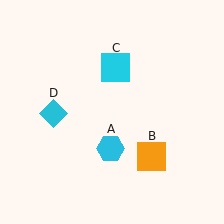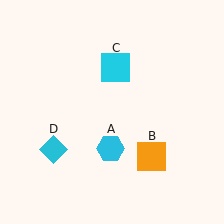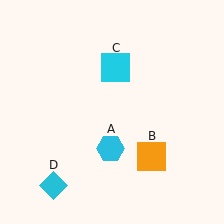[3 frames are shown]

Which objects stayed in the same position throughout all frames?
Cyan hexagon (object A) and orange square (object B) and cyan square (object C) remained stationary.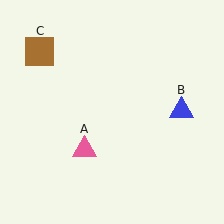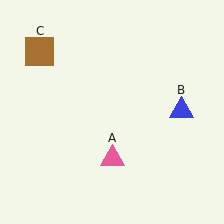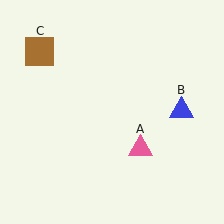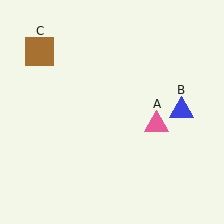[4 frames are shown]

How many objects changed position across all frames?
1 object changed position: pink triangle (object A).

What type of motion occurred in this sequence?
The pink triangle (object A) rotated counterclockwise around the center of the scene.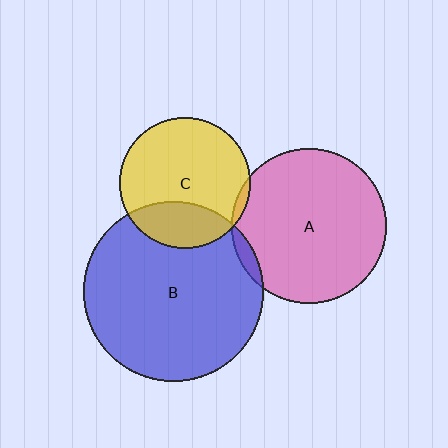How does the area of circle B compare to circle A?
Approximately 1.3 times.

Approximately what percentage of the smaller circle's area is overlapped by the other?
Approximately 5%.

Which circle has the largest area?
Circle B (blue).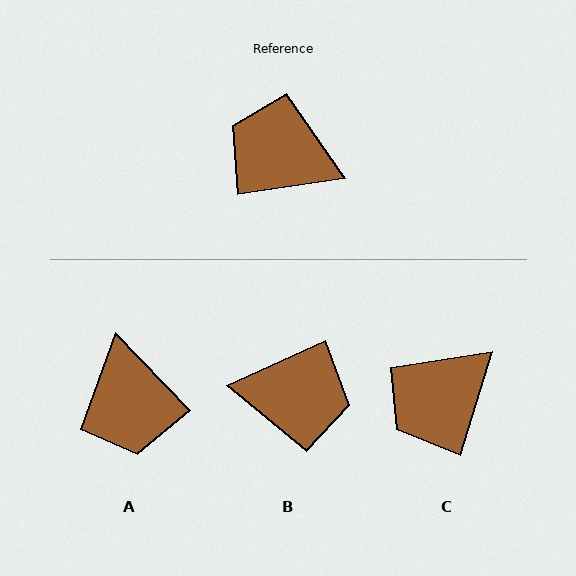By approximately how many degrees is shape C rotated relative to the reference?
Approximately 64 degrees counter-clockwise.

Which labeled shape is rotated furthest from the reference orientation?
B, about 164 degrees away.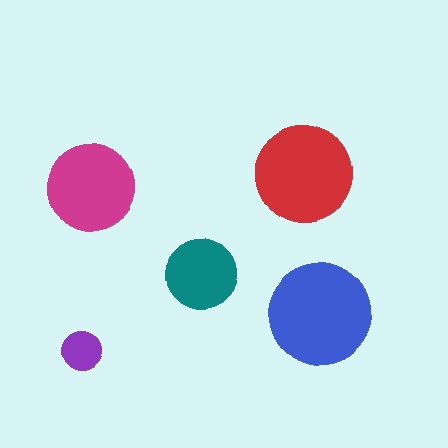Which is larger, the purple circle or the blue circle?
The blue one.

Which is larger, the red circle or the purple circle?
The red one.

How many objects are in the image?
There are 5 objects in the image.